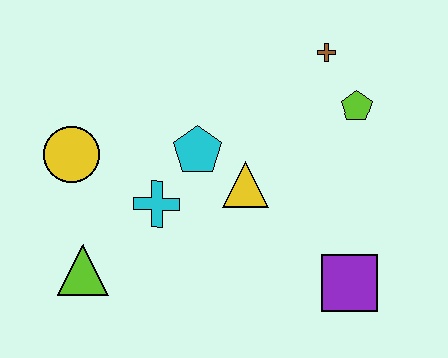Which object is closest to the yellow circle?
The cyan cross is closest to the yellow circle.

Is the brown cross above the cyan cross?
Yes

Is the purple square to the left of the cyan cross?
No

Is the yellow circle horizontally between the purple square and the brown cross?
No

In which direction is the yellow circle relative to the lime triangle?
The yellow circle is above the lime triangle.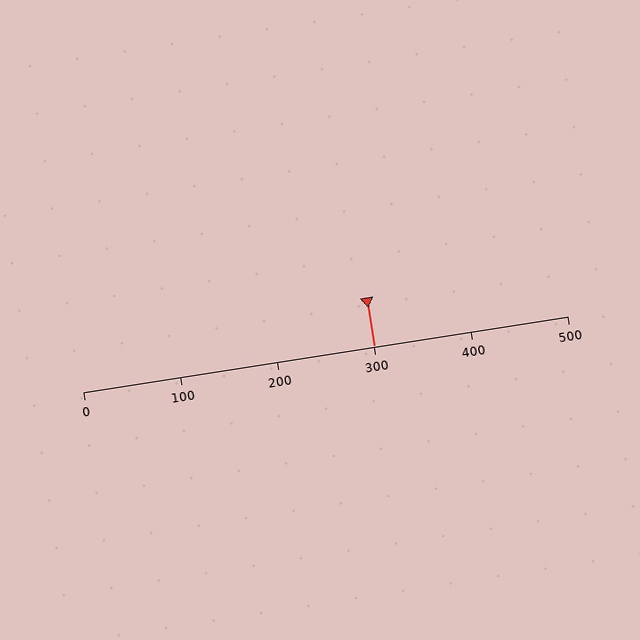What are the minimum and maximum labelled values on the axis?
The axis runs from 0 to 500.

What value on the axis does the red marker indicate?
The marker indicates approximately 300.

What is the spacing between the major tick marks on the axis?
The major ticks are spaced 100 apart.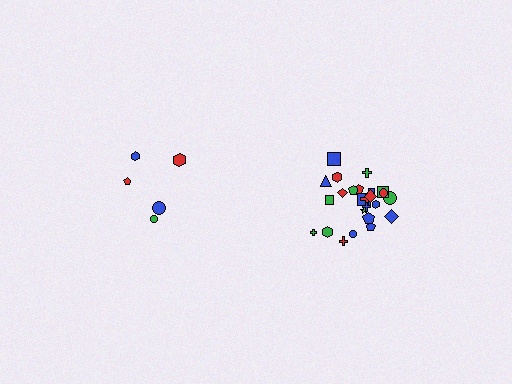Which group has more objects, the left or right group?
The right group.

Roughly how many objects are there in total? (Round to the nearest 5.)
Roughly 30 objects in total.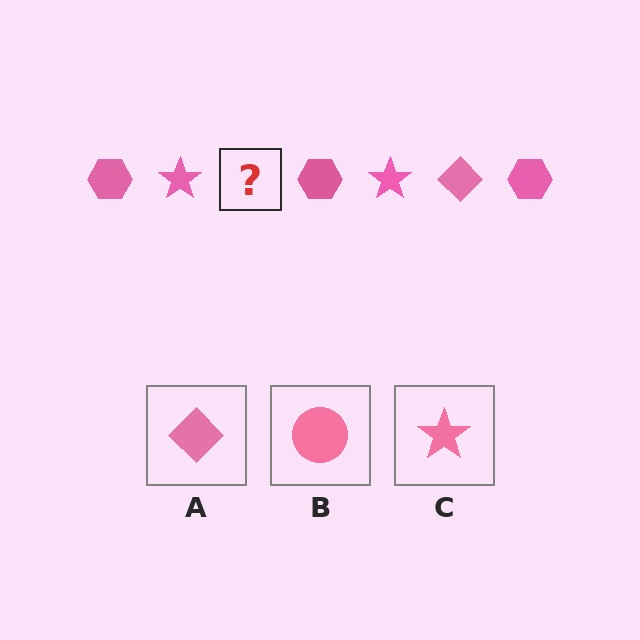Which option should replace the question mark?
Option A.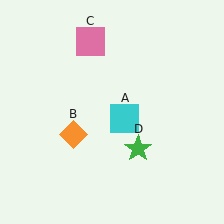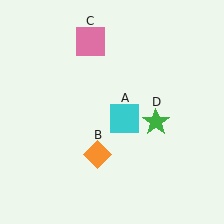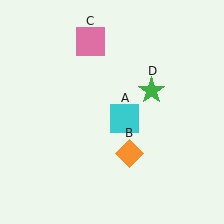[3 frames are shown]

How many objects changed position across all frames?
2 objects changed position: orange diamond (object B), green star (object D).